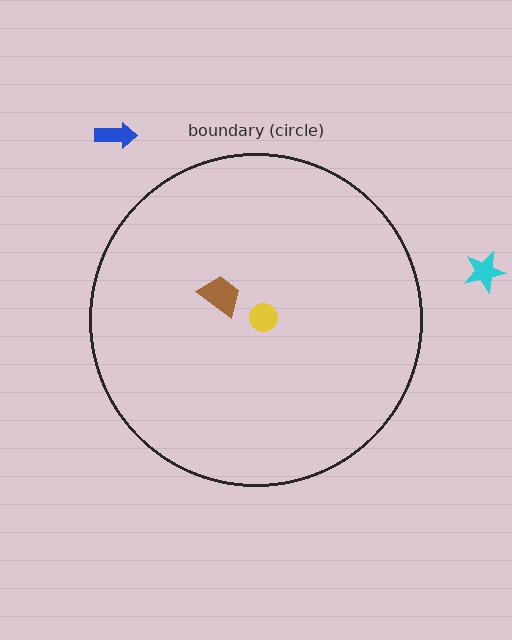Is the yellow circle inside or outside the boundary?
Inside.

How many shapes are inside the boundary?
2 inside, 2 outside.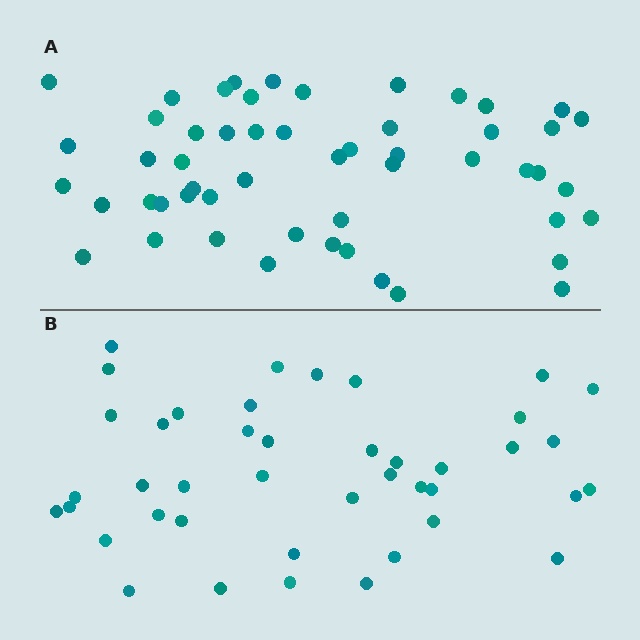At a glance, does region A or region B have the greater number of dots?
Region A (the top region) has more dots.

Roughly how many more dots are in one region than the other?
Region A has roughly 12 or so more dots than region B.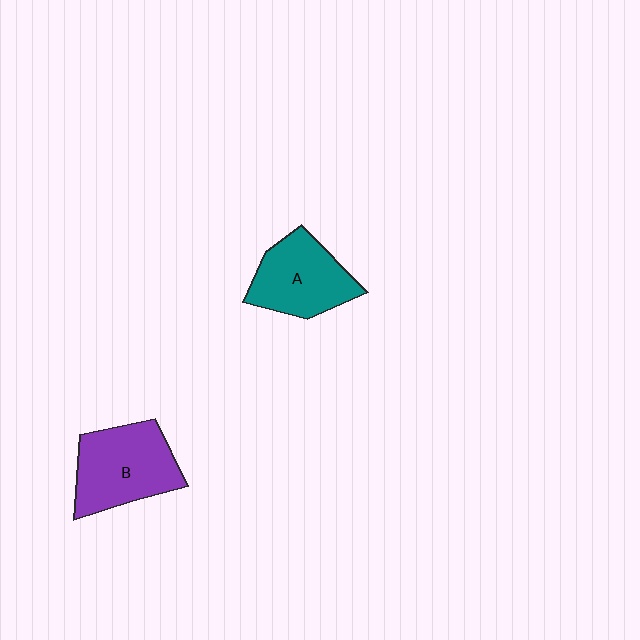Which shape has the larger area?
Shape B (purple).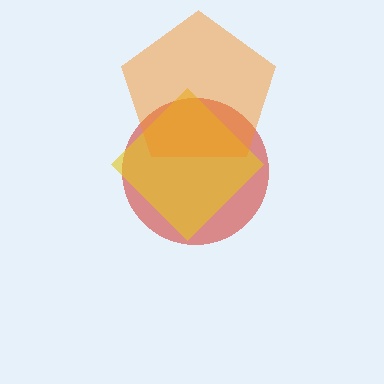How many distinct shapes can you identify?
There are 3 distinct shapes: a red circle, a yellow diamond, an orange pentagon.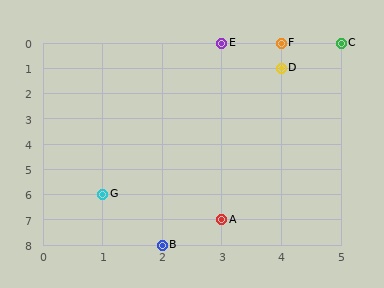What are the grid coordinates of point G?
Point G is at grid coordinates (1, 6).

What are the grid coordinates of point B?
Point B is at grid coordinates (2, 8).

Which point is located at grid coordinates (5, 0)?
Point C is at (5, 0).